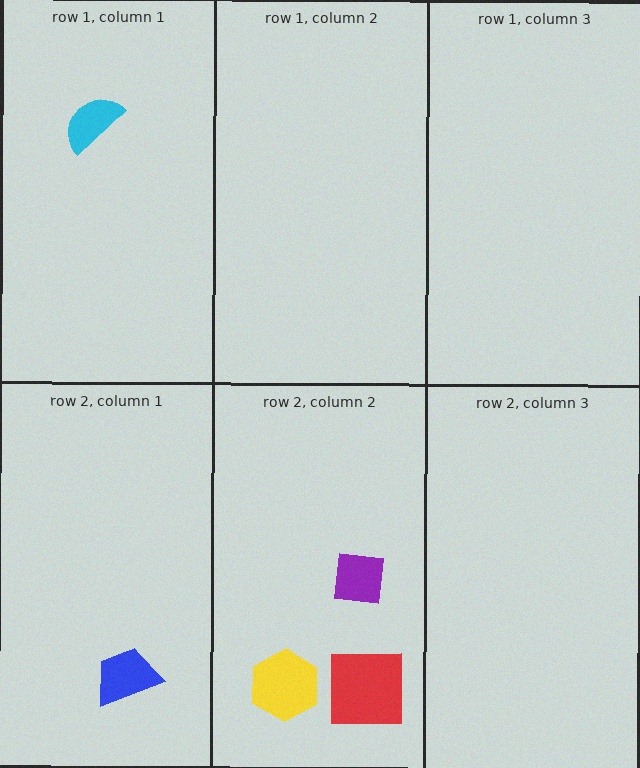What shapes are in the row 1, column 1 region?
The cyan semicircle.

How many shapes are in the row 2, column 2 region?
3.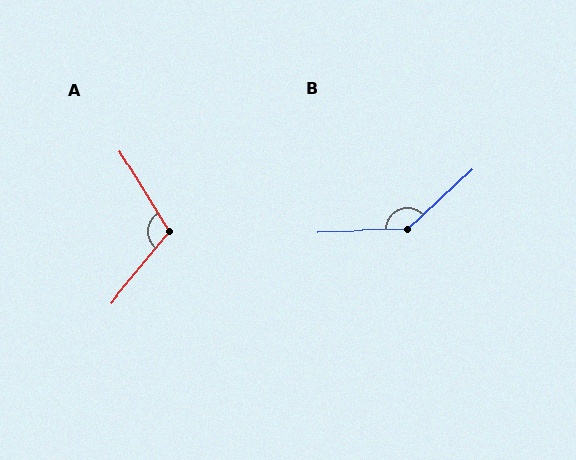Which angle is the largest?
B, at approximately 139 degrees.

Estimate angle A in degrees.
Approximately 109 degrees.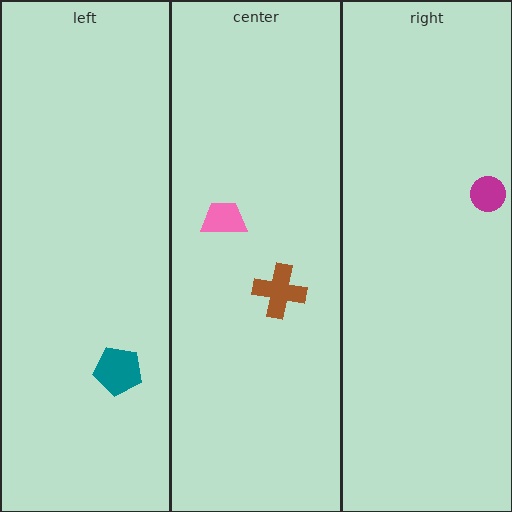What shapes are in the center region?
The pink trapezoid, the brown cross.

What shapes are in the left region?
The teal pentagon.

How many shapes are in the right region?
1.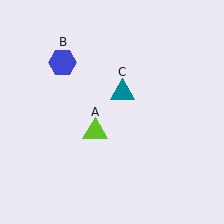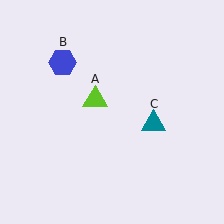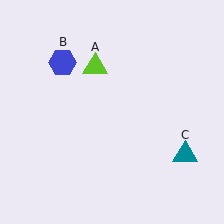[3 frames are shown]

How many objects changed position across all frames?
2 objects changed position: lime triangle (object A), teal triangle (object C).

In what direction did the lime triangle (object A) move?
The lime triangle (object A) moved up.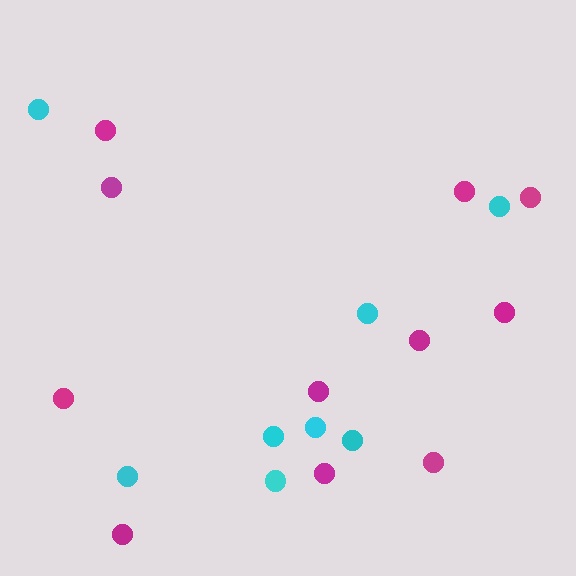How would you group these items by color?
There are 2 groups: one group of magenta circles (11) and one group of cyan circles (8).